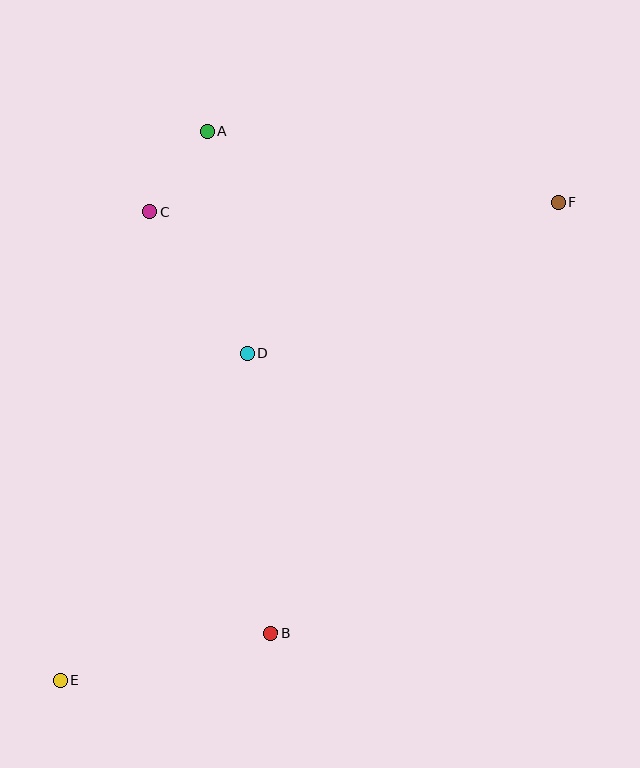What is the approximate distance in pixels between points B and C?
The distance between B and C is approximately 439 pixels.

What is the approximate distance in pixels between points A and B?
The distance between A and B is approximately 506 pixels.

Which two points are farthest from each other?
Points E and F are farthest from each other.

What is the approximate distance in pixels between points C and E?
The distance between C and E is approximately 477 pixels.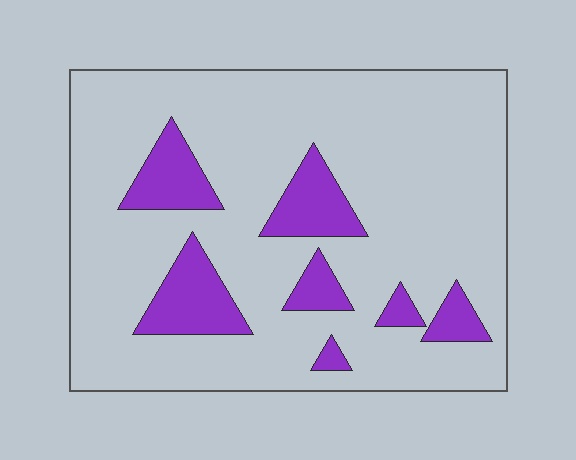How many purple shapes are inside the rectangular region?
7.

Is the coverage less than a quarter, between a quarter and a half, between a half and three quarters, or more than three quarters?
Less than a quarter.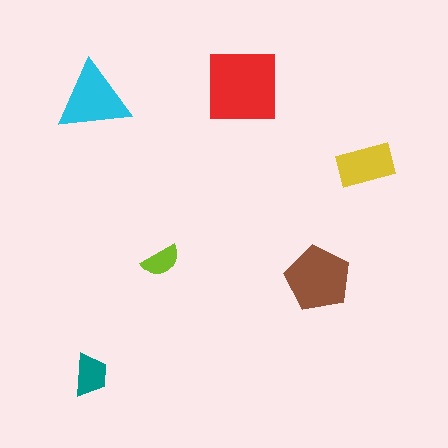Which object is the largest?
The red square.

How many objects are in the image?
There are 6 objects in the image.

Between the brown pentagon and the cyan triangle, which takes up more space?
The brown pentagon.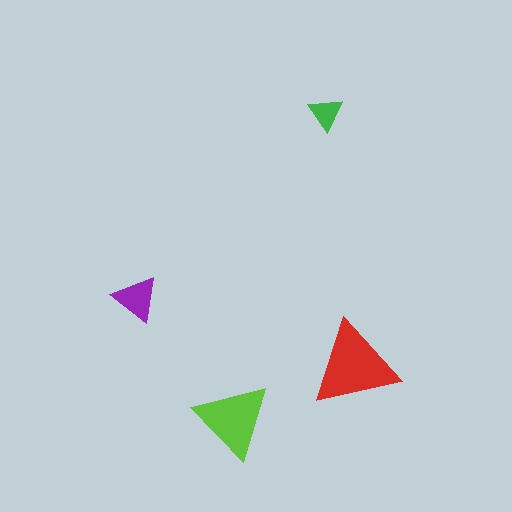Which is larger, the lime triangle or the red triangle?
The red one.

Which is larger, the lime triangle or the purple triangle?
The lime one.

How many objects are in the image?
There are 4 objects in the image.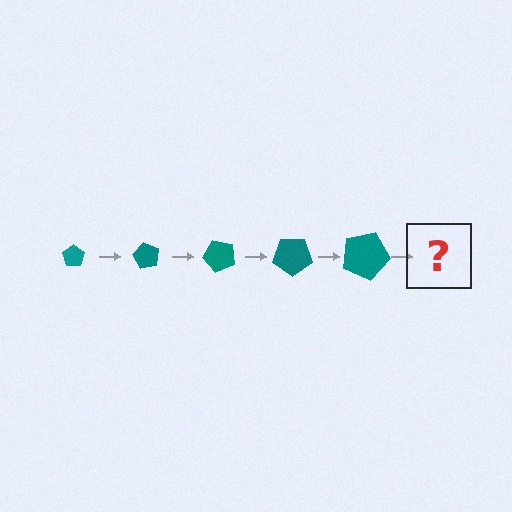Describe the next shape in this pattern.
It should be a pentagon, larger than the previous one and rotated 300 degrees from the start.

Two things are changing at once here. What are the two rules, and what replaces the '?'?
The two rules are that the pentagon grows larger each step and it rotates 60 degrees each step. The '?' should be a pentagon, larger than the previous one and rotated 300 degrees from the start.